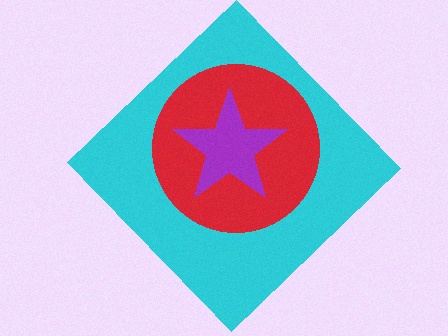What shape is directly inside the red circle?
The purple star.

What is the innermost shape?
The purple star.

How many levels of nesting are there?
3.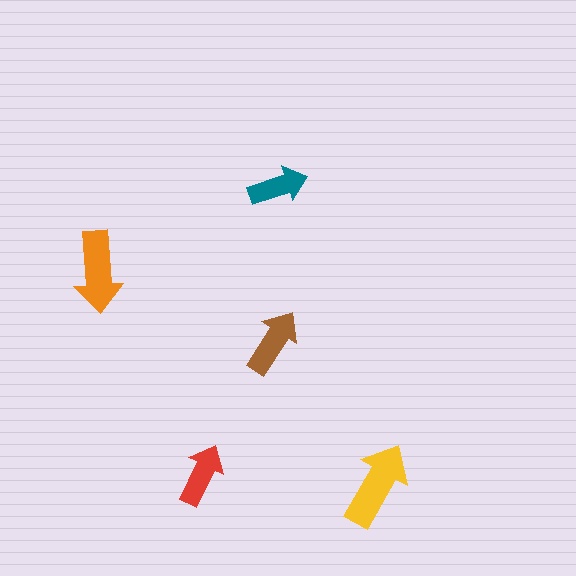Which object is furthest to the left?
The orange arrow is leftmost.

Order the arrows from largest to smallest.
the yellow one, the orange one, the brown one, the red one, the teal one.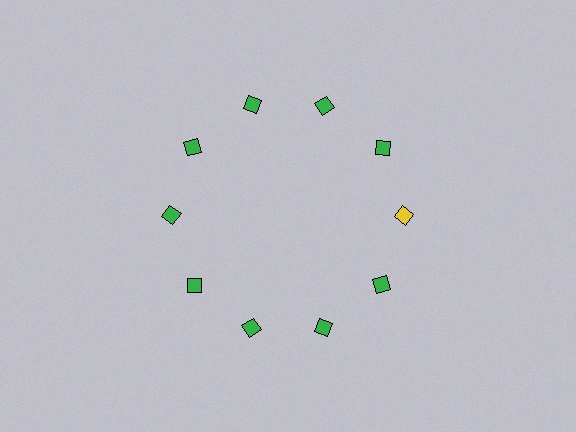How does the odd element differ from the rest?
It has a different color: yellow instead of green.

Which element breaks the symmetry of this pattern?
The yellow diamond at roughly the 3 o'clock position breaks the symmetry. All other shapes are green diamonds.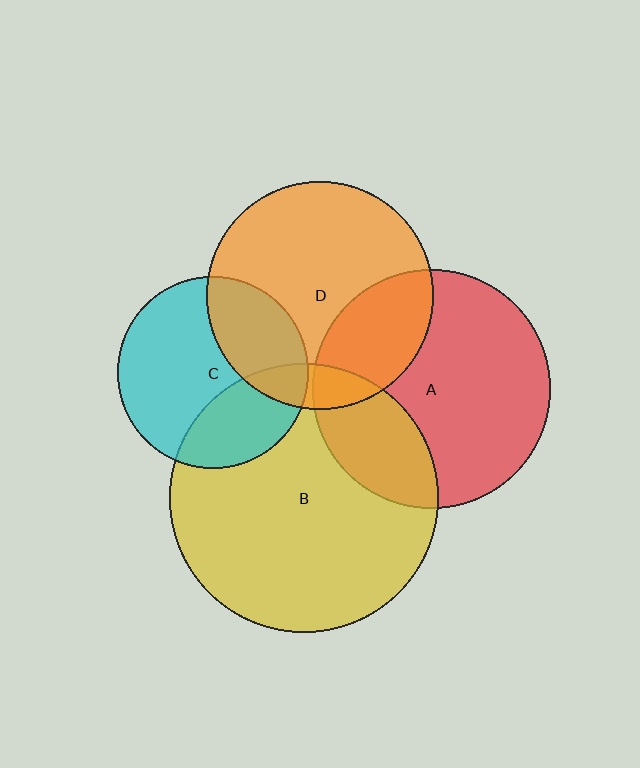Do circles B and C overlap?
Yes.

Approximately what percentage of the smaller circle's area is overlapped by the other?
Approximately 30%.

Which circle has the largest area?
Circle B (yellow).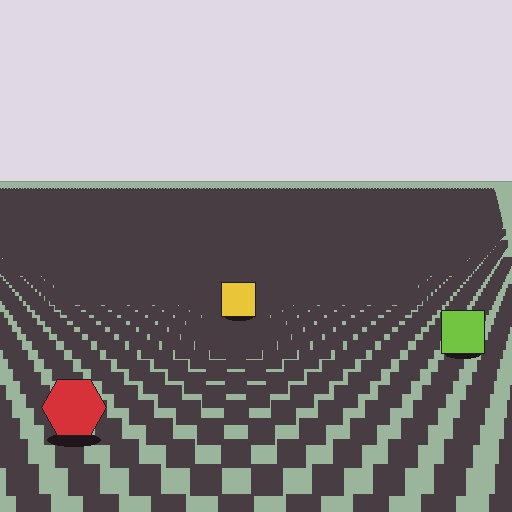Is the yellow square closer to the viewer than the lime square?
No. The lime square is closer — you can tell from the texture gradient: the ground texture is coarser near it.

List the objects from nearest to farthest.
From nearest to farthest: the red hexagon, the lime square, the yellow square.